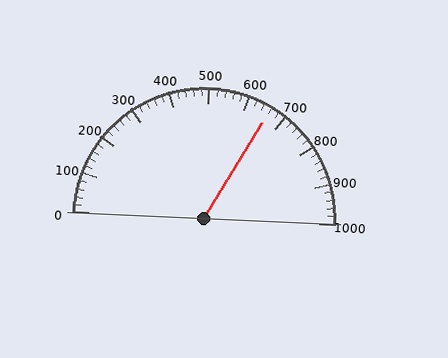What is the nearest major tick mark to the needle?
The nearest major tick mark is 700.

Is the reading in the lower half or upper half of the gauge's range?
The reading is in the upper half of the range (0 to 1000).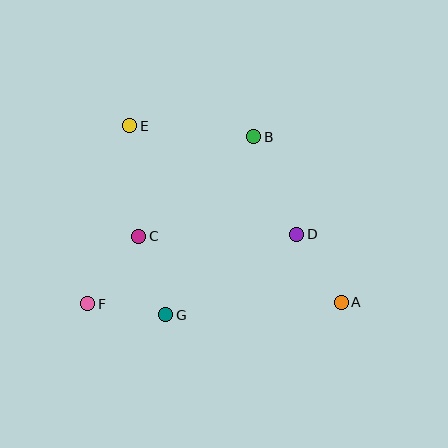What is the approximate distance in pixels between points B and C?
The distance between B and C is approximately 152 pixels.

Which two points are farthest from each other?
Points A and E are farthest from each other.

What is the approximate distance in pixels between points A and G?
The distance between A and G is approximately 176 pixels.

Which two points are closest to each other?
Points F and G are closest to each other.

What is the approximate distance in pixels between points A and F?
The distance between A and F is approximately 253 pixels.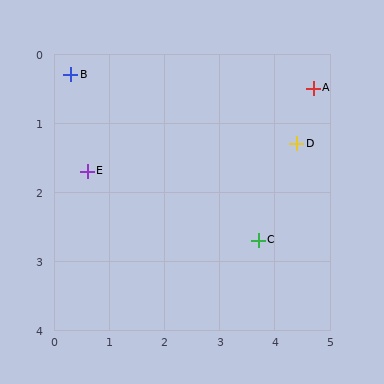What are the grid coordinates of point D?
Point D is at approximately (4.4, 1.3).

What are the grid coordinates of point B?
Point B is at approximately (0.3, 0.3).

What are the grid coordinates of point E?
Point E is at approximately (0.6, 1.7).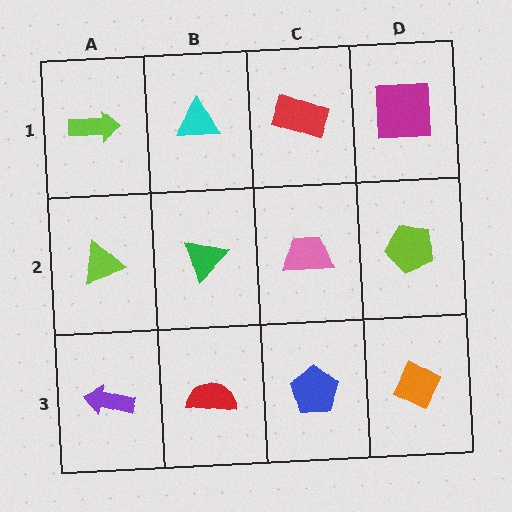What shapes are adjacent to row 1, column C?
A pink trapezoid (row 2, column C), a cyan triangle (row 1, column B), a magenta square (row 1, column D).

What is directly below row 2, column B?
A red semicircle.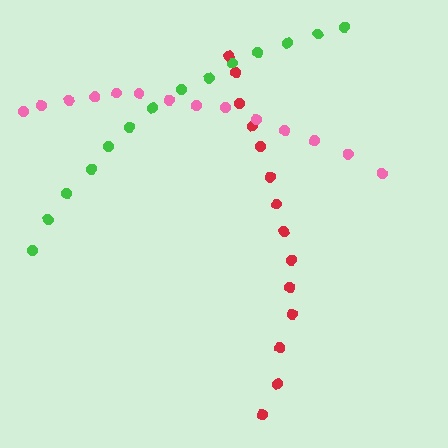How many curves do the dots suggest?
There are 3 distinct paths.